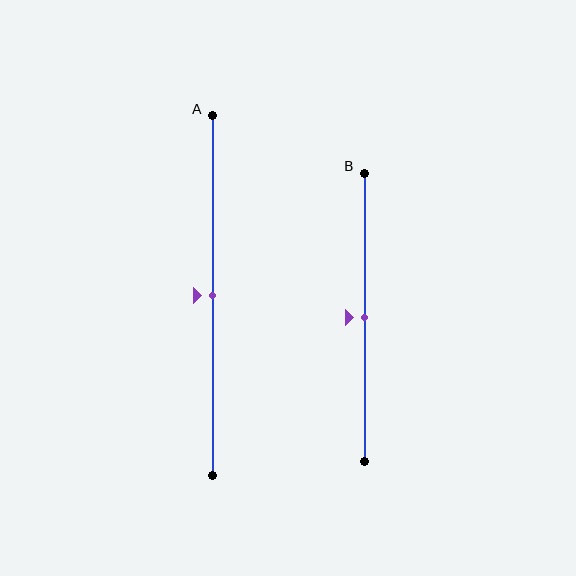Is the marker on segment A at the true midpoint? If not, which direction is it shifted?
Yes, the marker on segment A is at the true midpoint.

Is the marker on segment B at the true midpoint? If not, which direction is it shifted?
Yes, the marker on segment B is at the true midpoint.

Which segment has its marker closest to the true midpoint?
Segment A has its marker closest to the true midpoint.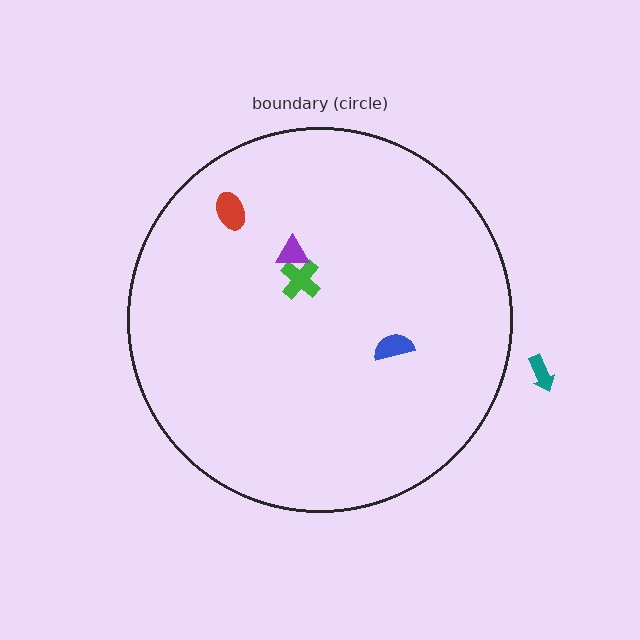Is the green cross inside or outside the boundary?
Inside.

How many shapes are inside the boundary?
4 inside, 1 outside.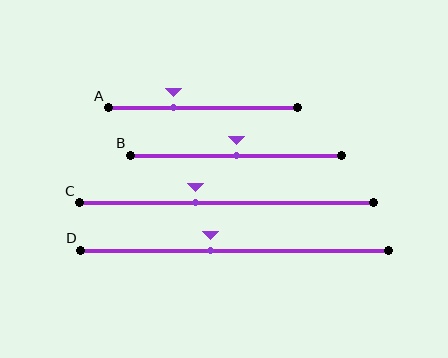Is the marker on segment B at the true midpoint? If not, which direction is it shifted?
Yes, the marker on segment B is at the true midpoint.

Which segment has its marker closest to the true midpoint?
Segment B has its marker closest to the true midpoint.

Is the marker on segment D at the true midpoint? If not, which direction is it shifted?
No, the marker on segment D is shifted to the left by about 8% of the segment length.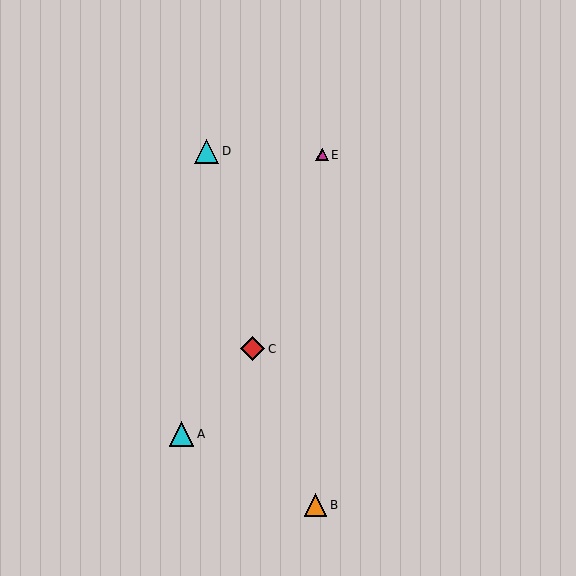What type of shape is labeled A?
Shape A is a cyan triangle.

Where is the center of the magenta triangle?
The center of the magenta triangle is at (322, 155).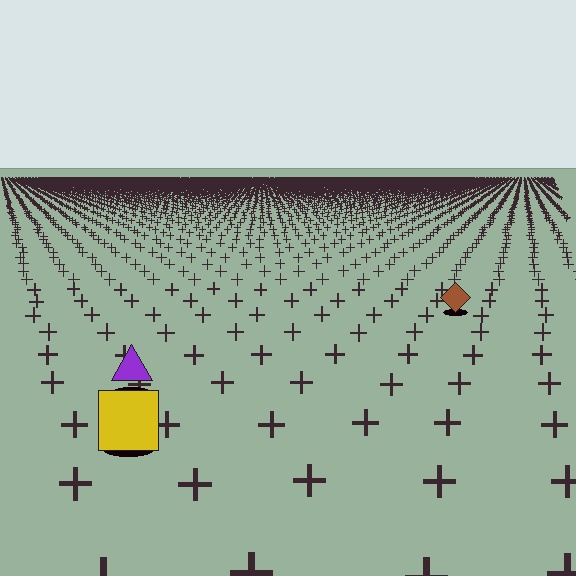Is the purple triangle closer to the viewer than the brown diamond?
Yes. The purple triangle is closer — you can tell from the texture gradient: the ground texture is coarser near it.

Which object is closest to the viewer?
The yellow square is closest. The texture marks near it are larger and more spread out.